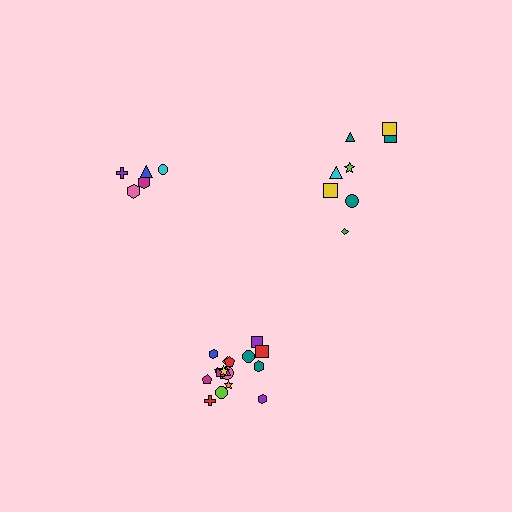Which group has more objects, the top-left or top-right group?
The top-right group.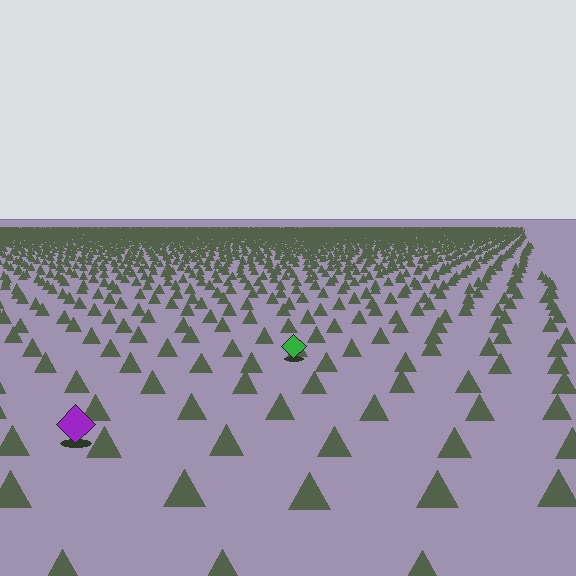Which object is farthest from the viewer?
The green diamond is farthest from the viewer. It appears smaller and the ground texture around it is denser.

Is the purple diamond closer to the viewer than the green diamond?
Yes. The purple diamond is closer — you can tell from the texture gradient: the ground texture is coarser near it.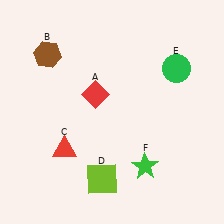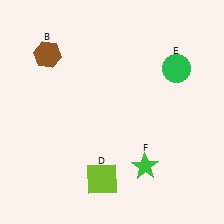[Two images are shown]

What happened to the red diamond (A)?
The red diamond (A) was removed in Image 2. It was in the top-left area of Image 1.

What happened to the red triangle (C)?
The red triangle (C) was removed in Image 2. It was in the bottom-left area of Image 1.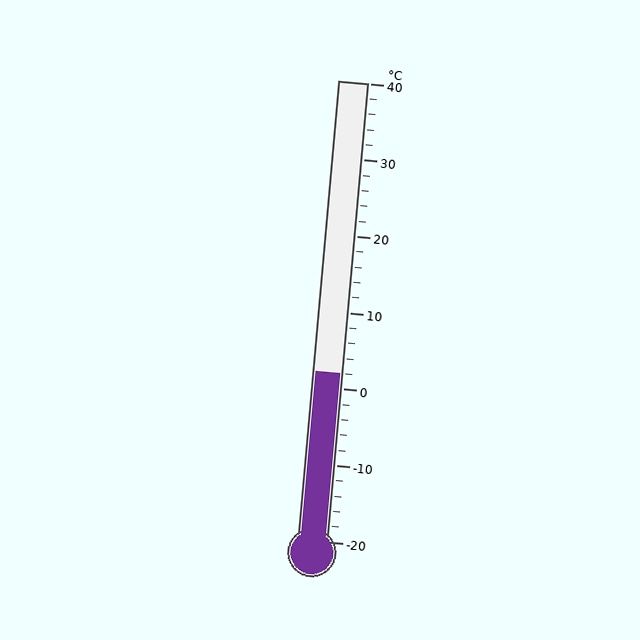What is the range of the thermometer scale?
The thermometer scale ranges from -20°C to 40°C.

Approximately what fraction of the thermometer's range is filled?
The thermometer is filled to approximately 35% of its range.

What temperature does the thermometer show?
The thermometer shows approximately 2°C.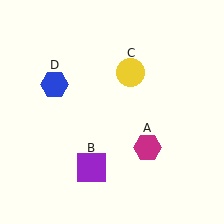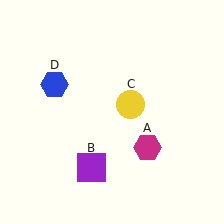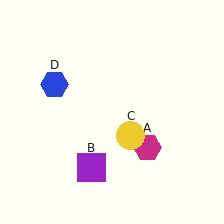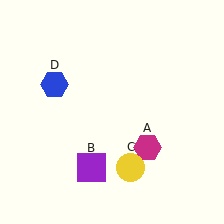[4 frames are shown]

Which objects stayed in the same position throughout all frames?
Magenta hexagon (object A) and purple square (object B) and blue hexagon (object D) remained stationary.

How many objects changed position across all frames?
1 object changed position: yellow circle (object C).